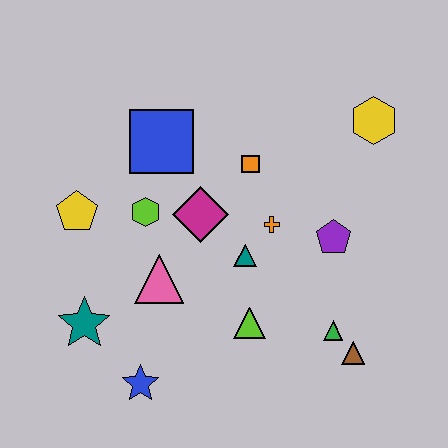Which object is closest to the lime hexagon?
The magenta diamond is closest to the lime hexagon.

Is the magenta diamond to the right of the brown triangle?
No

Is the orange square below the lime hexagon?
No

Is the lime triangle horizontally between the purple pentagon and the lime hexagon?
Yes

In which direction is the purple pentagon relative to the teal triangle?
The purple pentagon is to the right of the teal triangle.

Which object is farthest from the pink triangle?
The yellow hexagon is farthest from the pink triangle.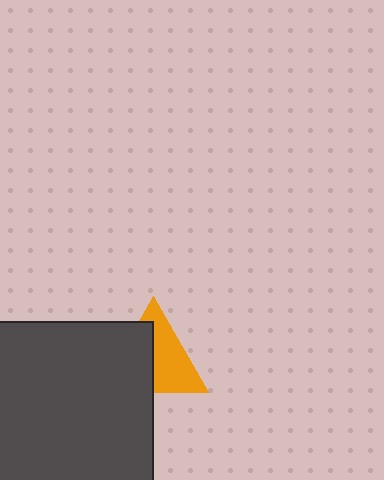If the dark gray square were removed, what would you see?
You would see the complete orange triangle.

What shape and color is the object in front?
The object in front is a dark gray square.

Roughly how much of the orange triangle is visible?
About half of it is visible (roughly 53%).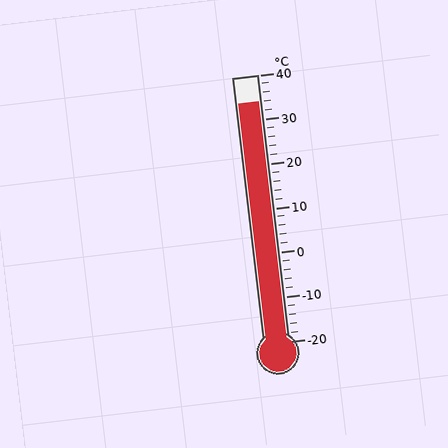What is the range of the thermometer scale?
The thermometer scale ranges from -20°C to 40°C.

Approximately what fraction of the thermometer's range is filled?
The thermometer is filled to approximately 90% of its range.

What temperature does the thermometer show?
The thermometer shows approximately 34°C.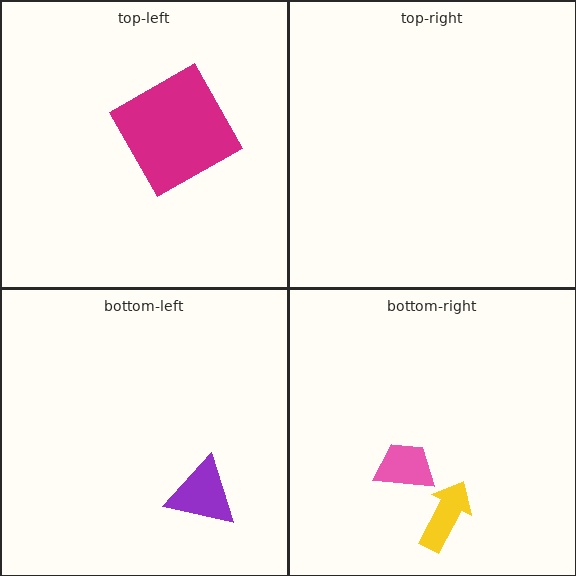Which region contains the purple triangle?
The bottom-left region.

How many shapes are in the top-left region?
2.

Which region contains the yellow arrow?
The bottom-right region.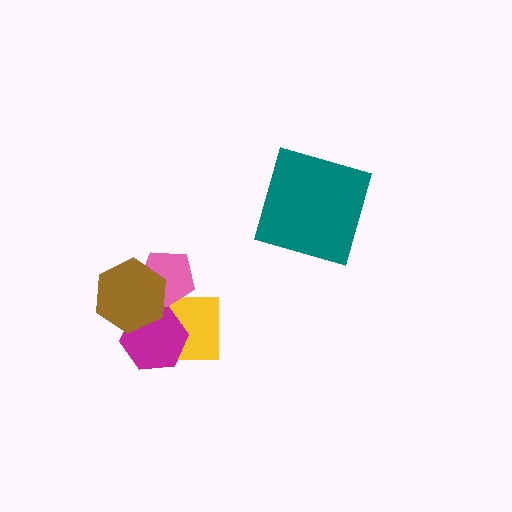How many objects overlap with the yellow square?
3 objects overlap with the yellow square.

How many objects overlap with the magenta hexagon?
3 objects overlap with the magenta hexagon.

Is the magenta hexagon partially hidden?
Yes, it is partially covered by another shape.